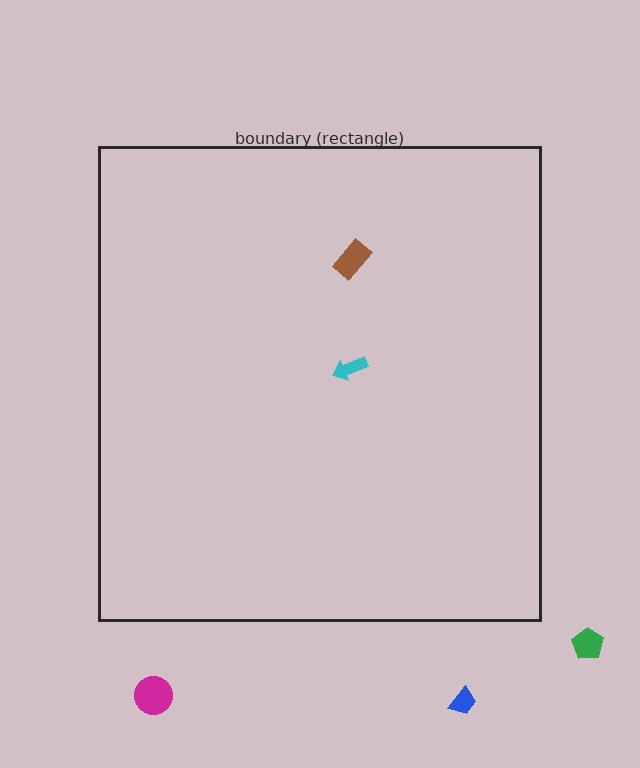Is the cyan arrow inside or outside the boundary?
Inside.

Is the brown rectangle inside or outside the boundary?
Inside.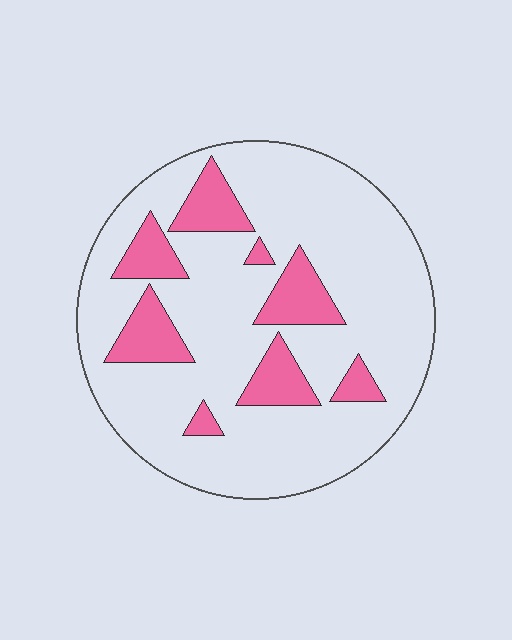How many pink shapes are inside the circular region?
8.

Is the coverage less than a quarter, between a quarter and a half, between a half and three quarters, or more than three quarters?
Less than a quarter.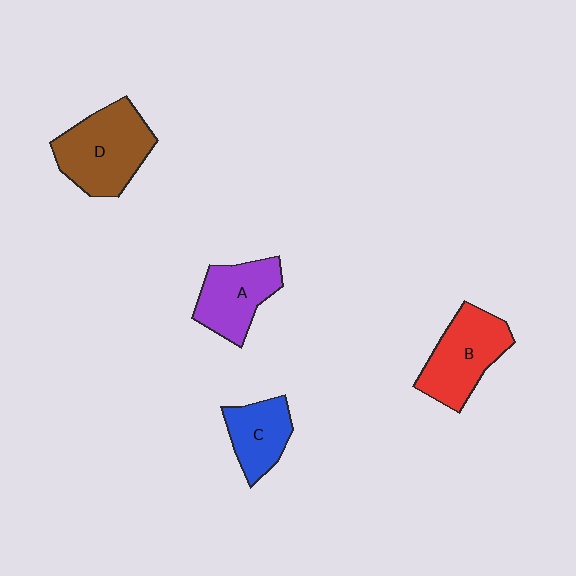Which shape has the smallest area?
Shape C (blue).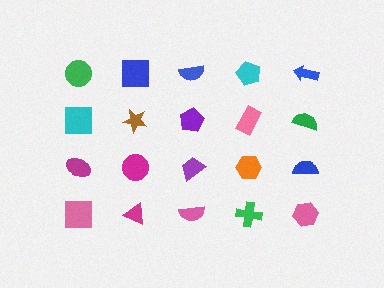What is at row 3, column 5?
A blue semicircle.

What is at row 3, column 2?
A magenta circle.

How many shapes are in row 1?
5 shapes.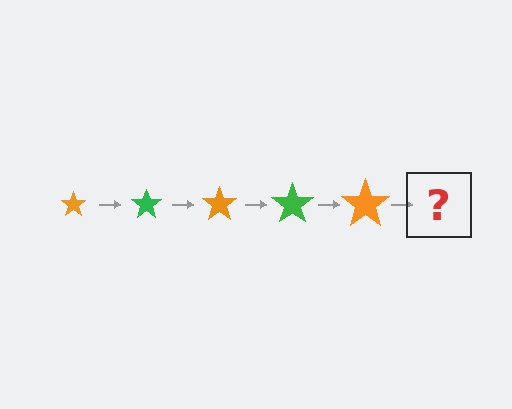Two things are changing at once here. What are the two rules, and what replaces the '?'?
The two rules are that the star grows larger each step and the color cycles through orange and green. The '?' should be a green star, larger than the previous one.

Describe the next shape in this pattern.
It should be a green star, larger than the previous one.